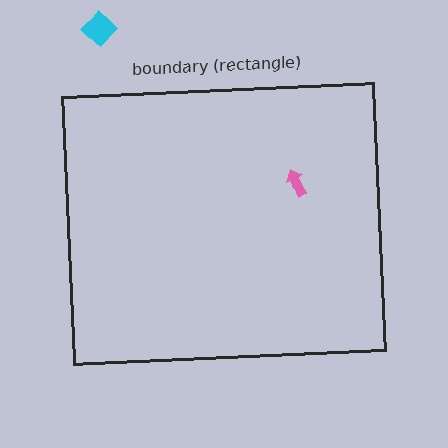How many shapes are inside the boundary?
1 inside, 1 outside.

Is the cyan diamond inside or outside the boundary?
Outside.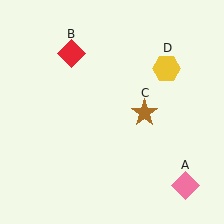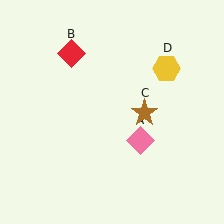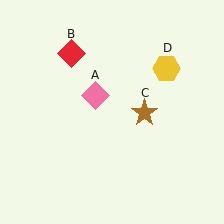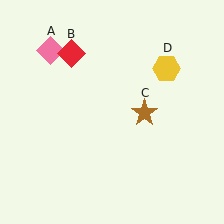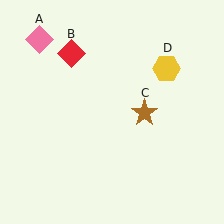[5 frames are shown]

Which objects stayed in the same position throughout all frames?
Red diamond (object B) and brown star (object C) and yellow hexagon (object D) remained stationary.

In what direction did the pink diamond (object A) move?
The pink diamond (object A) moved up and to the left.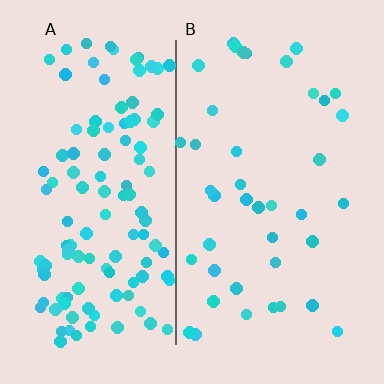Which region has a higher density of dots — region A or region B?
A (the left).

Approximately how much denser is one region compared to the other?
Approximately 3.0× — region A over region B.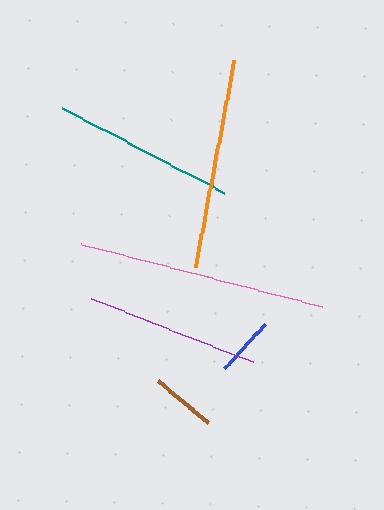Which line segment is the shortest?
The blue line is the shortest at approximately 61 pixels.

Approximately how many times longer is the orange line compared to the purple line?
The orange line is approximately 1.2 times the length of the purple line.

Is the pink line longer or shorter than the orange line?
The pink line is longer than the orange line.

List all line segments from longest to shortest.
From longest to shortest: pink, orange, teal, purple, brown, blue.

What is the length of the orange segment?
The orange segment is approximately 210 pixels long.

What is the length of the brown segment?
The brown segment is approximately 66 pixels long.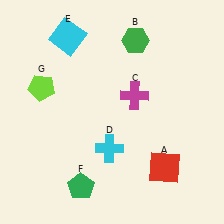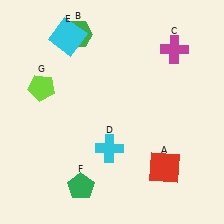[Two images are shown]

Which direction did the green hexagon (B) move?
The green hexagon (B) moved left.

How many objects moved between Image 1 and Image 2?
2 objects moved between the two images.